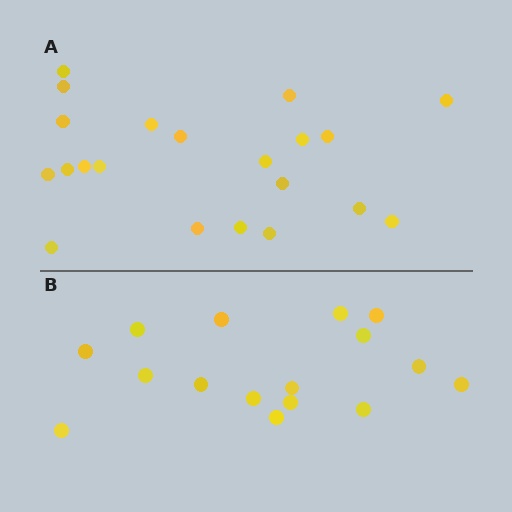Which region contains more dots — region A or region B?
Region A (the top region) has more dots.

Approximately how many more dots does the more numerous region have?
Region A has about 5 more dots than region B.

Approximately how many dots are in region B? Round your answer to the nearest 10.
About 20 dots. (The exact count is 16, which rounds to 20.)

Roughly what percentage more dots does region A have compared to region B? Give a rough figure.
About 30% more.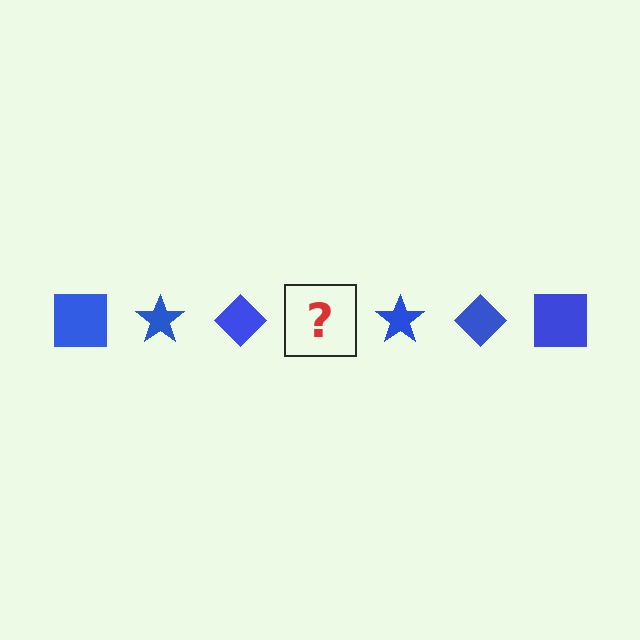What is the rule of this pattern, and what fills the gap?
The rule is that the pattern cycles through square, star, diamond shapes in blue. The gap should be filled with a blue square.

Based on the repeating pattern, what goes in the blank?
The blank should be a blue square.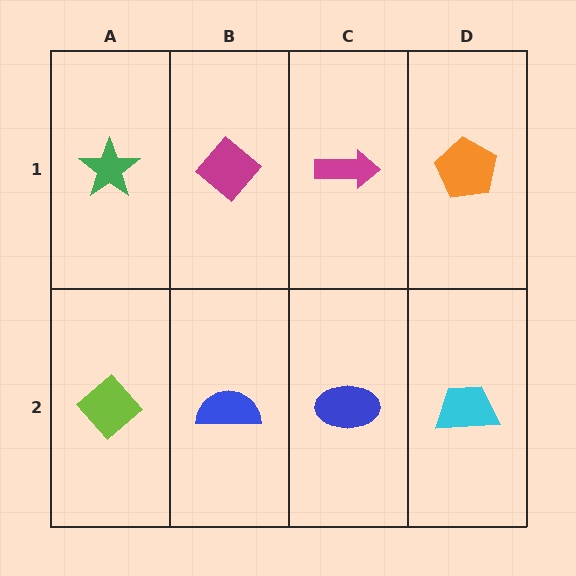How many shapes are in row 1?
4 shapes.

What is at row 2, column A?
A lime diamond.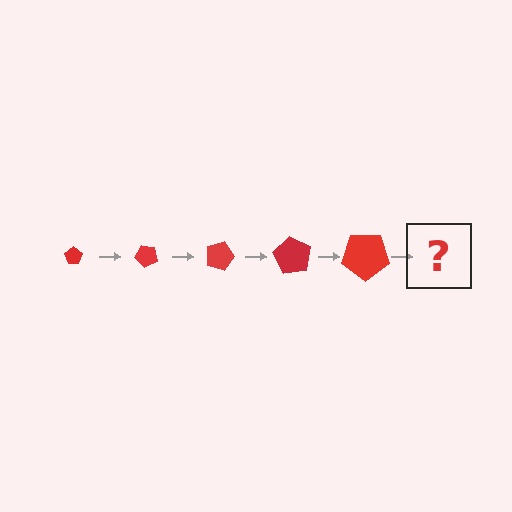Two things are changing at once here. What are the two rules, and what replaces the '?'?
The two rules are that the pentagon grows larger each step and it rotates 45 degrees each step. The '?' should be a pentagon, larger than the previous one and rotated 225 degrees from the start.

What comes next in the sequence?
The next element should be a pentagon, larger than the previous one and rotated 225 degrees from the start.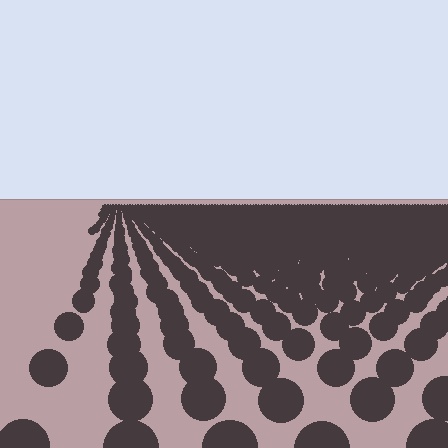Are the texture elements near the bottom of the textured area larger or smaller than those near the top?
Larger. Near the bottom, elements are closer to the viewer and appear at a bigger on-screen size.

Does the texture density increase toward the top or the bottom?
Density increases toward the top.